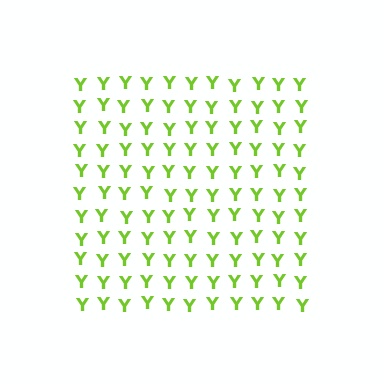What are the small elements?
The small elements are letter Y's.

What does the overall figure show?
The overall figure shows a square.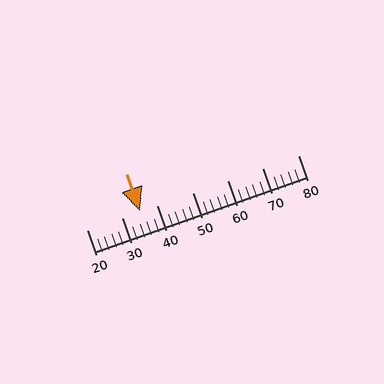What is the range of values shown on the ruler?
The ruler shows values from 20 to 80.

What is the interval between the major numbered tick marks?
The major tick marks are spaced 10 units apart.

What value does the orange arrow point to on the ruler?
The orange arrow points to approximately 35.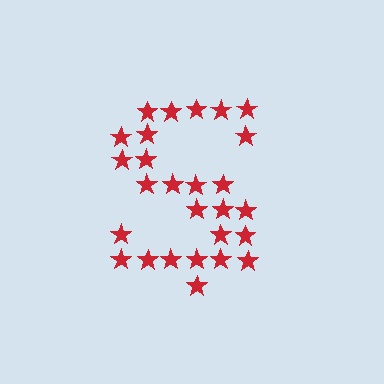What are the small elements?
The small elements are stars.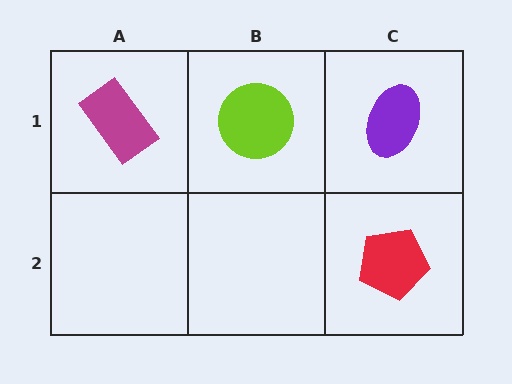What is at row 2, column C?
A red pentagon.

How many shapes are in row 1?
3 shapes.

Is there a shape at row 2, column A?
No, that cell is empty.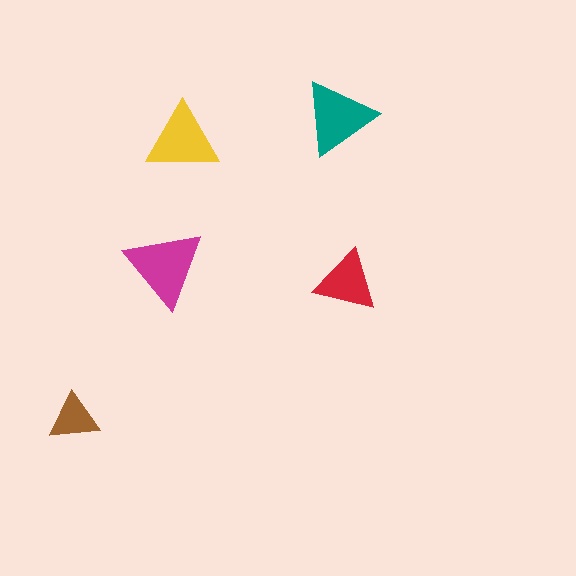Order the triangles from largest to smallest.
the magenta one, the teal one, the yellow one, the red one, the brown one.